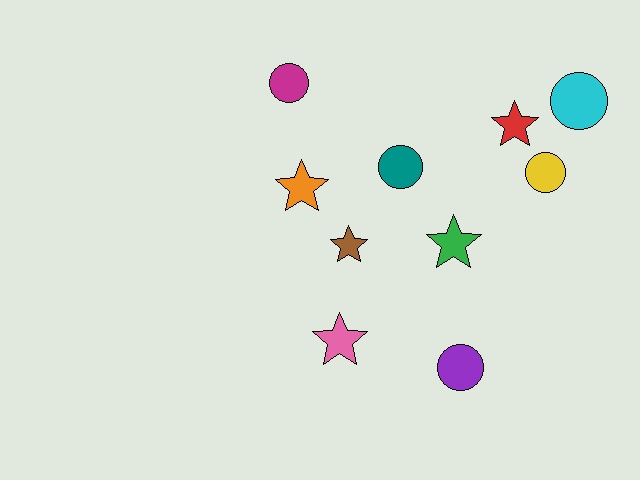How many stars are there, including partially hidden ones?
There are 5 stars.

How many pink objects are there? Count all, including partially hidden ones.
There is 1 pink object.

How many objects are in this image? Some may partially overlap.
There are 10 objects.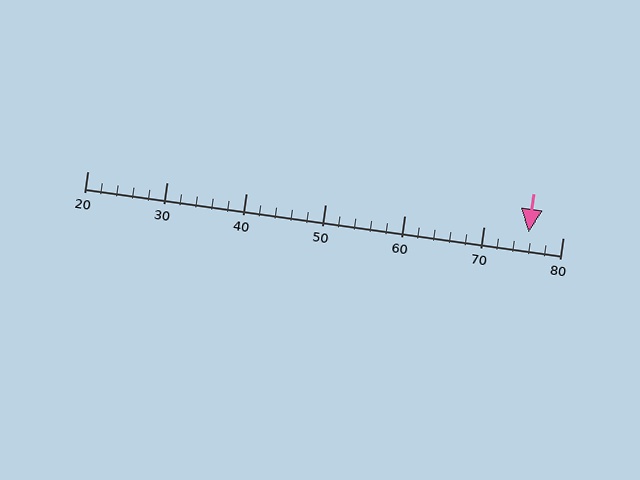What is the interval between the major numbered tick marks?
The major tick marks are spaced 10 units apart.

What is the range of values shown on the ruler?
The ruler shows values from 20 to 80.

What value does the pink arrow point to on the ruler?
The pink arrow points to approximately 76.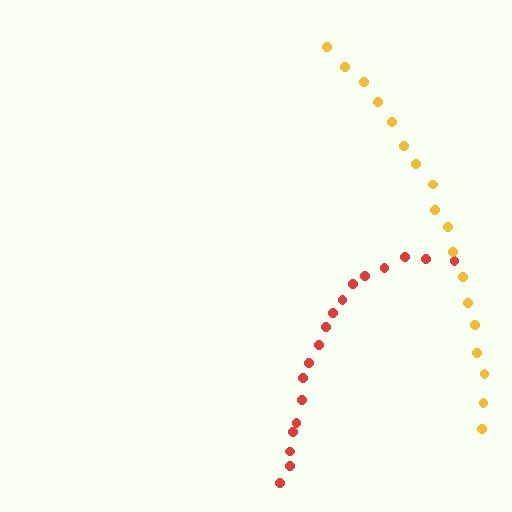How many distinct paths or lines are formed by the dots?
There are 2 distinct paths.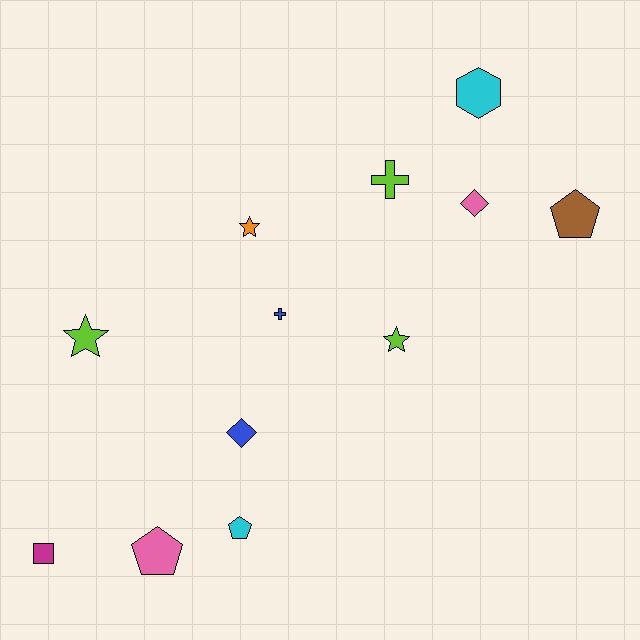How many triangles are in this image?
There are no triangles.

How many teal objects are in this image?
There are no teal objects.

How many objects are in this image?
There are 12 objects.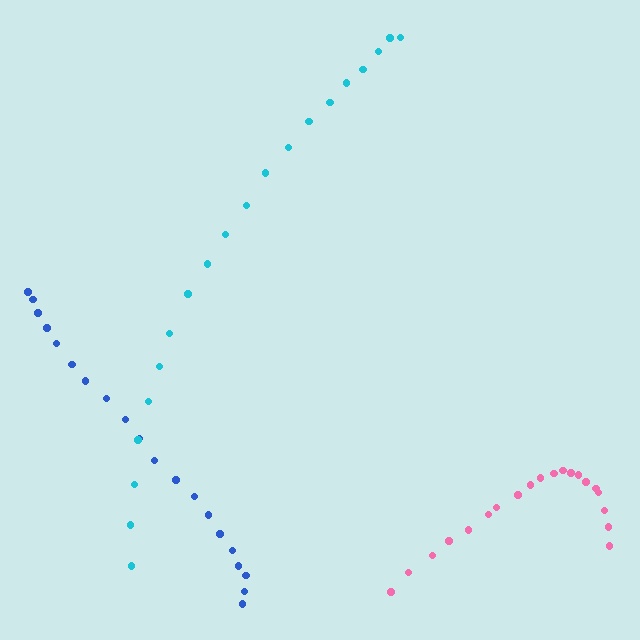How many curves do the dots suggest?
There are 3 distinct paths.